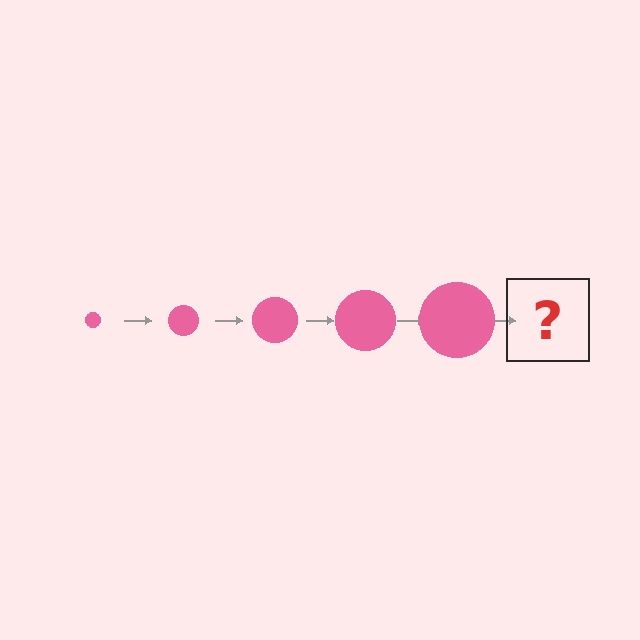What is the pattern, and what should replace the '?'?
The pattern is that the circle gets progressively larger each step. The '?' should be a pink circle, larger than the previous one.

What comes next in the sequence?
The next element should be a pink circle, larger than the previous one.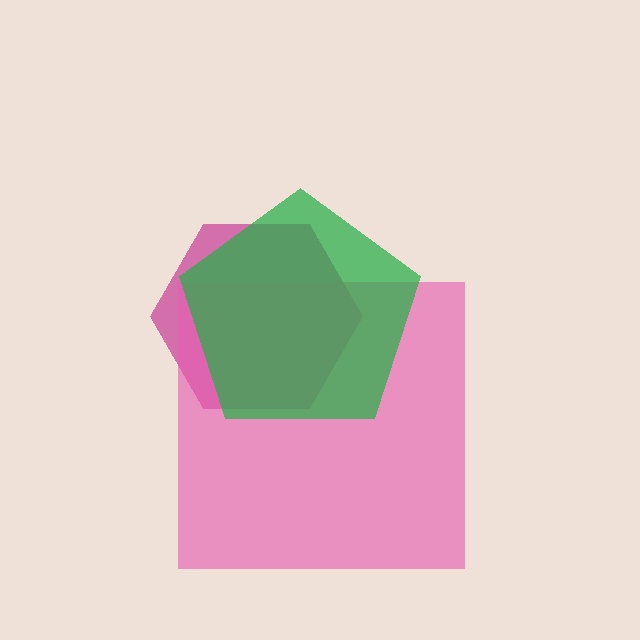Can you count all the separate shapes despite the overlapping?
Yes, there are 3 separate shapes.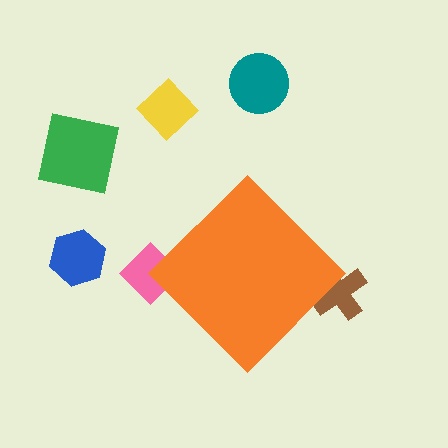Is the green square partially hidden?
No, the green square is fully visible.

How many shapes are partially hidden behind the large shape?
2 shapes are partially hidden.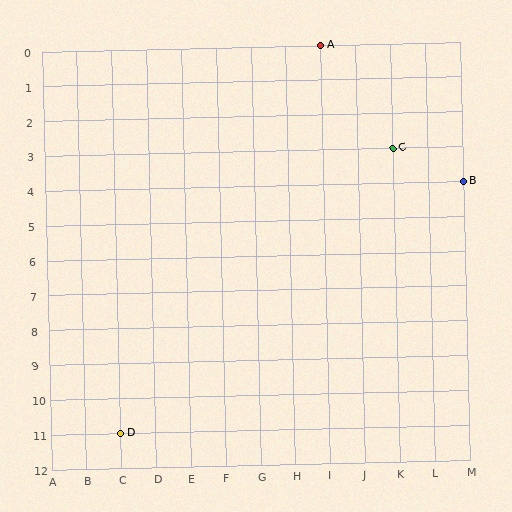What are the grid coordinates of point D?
Point D is at grid coordinates (C, 11).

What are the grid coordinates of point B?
Point B is at grid coordinates (M, 4).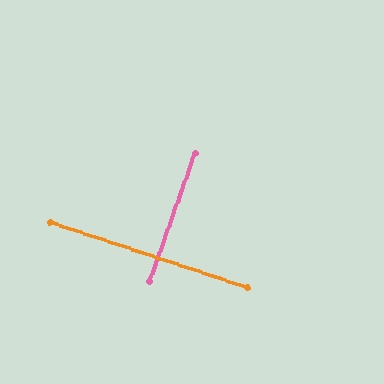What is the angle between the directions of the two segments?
Approximately 89 degrees.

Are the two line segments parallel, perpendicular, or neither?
Perpendicular — they meet at approximately 89°.